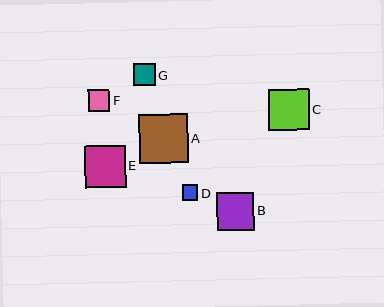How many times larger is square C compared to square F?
Square C is approximately 1.9 times the size of square F.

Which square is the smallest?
Square D is the smallest with a size of approximately 16 pixels.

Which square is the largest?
Square A is the largest with a size of approximately 49 pixels.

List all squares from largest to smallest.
From largest to smallest: A, E, C, B, G, F, D.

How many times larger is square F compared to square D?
Square F is approximately 1.4 times the size of square D.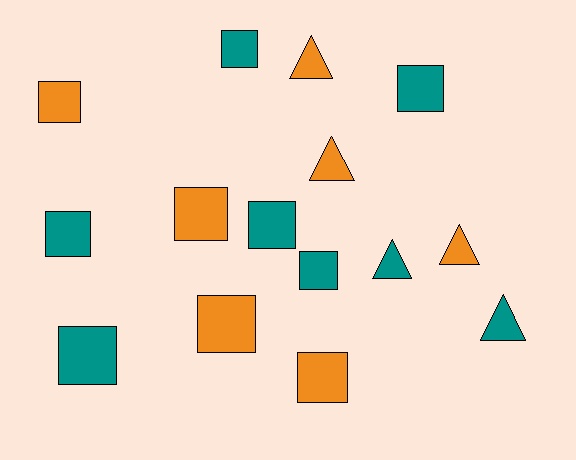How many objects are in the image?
There are 15 objects.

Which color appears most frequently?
Teal, with 8 objects.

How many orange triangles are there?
There are 3 orange triangles.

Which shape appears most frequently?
Square, with 10 objects.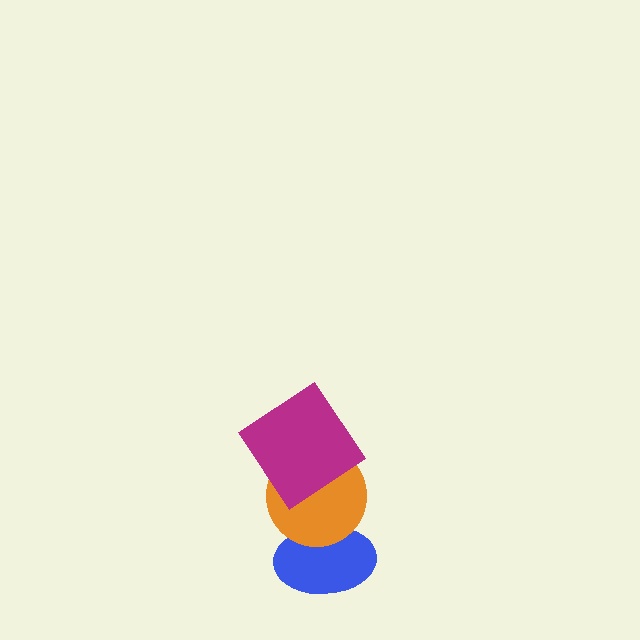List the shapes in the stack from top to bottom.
From top to bottom: the magenta diamond, the orange circle, the blue ellipse.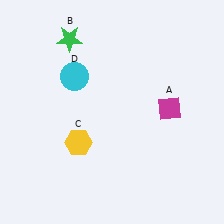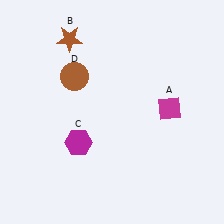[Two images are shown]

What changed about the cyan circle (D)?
In Image 1, D is cyan. In Image 2, it changed to brown.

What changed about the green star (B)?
In Image 1, B is green. In Image 2, it changed to brown.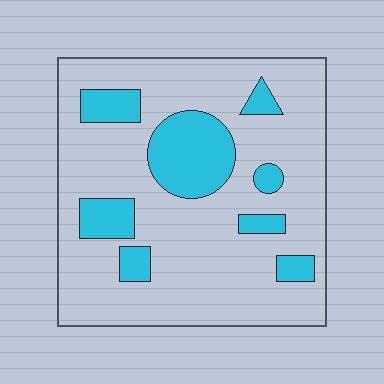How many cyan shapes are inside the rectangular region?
8.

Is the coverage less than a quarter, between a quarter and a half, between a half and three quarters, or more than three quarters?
Less than a quarter.